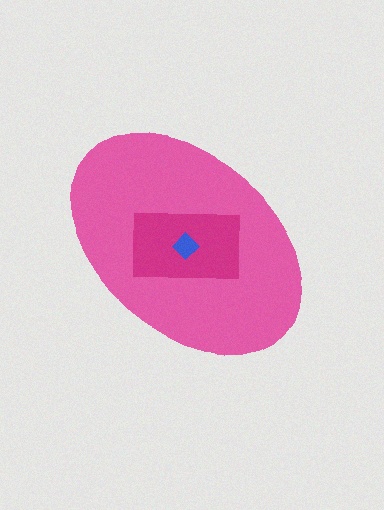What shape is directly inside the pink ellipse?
The magenta rectangle.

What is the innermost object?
The blue diamond.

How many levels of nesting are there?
3.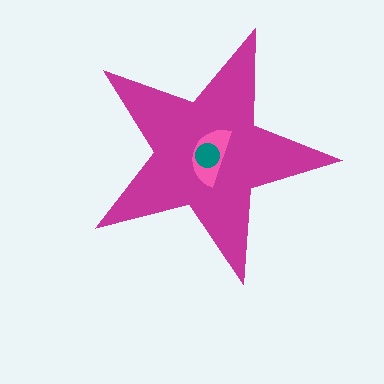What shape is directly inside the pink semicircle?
The teal circle.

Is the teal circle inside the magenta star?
Yes.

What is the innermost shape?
The teal circle.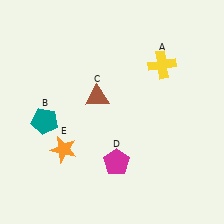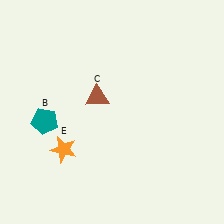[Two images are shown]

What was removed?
The magenta pentagon (D), the yellow cross (A) were removed in Image 2.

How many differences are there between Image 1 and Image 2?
There are 2 differences between the two images.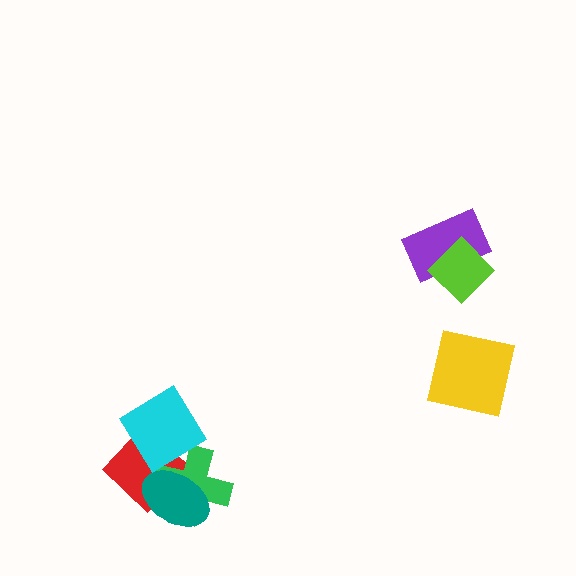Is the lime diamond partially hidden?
No, no other shape covers it.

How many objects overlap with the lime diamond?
1 object overlaps with the lime diamond.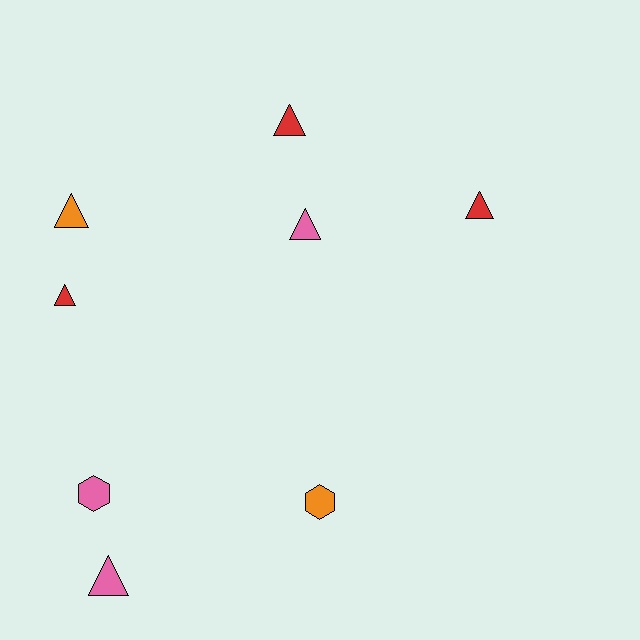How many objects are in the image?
There are 8 objects.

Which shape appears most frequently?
Triangle, with 6 objects.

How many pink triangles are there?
There are 2 pink triangles.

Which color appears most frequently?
Pink, with 3 objects.